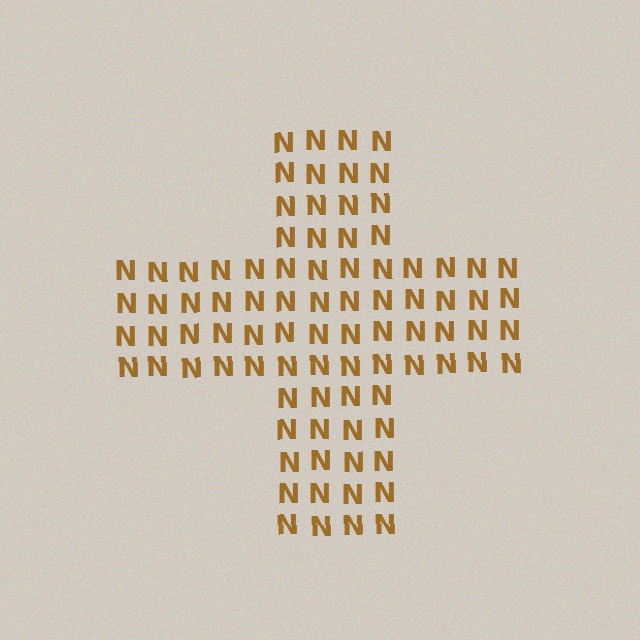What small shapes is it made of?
It is made of small letter N's.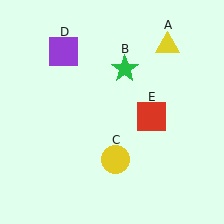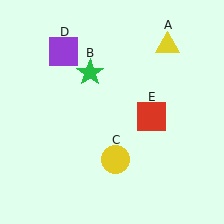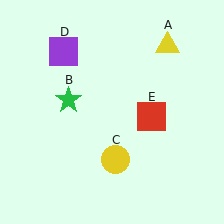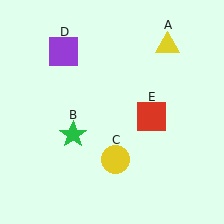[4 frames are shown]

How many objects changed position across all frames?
1 object changed position: green star (object B).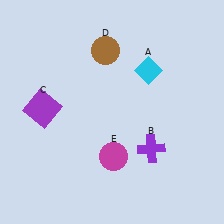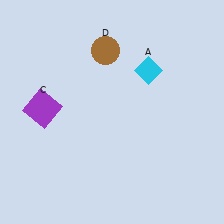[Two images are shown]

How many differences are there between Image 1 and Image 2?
There are 2 differences between the two images.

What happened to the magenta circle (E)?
The magenta circle (E) was removed in Image 2. It was in the bottom-right area of Image 1.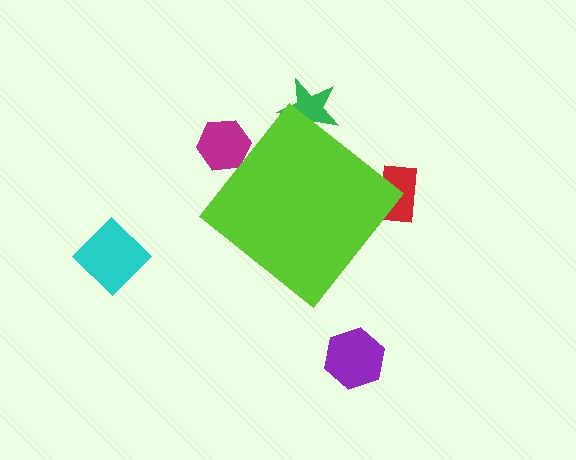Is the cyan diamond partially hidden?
No, the cyan diamond is fully visible.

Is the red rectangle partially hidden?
Yes, the red rectangle is partially hidden behind the lime diamond.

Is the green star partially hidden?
Yes, the green star is partially hidden behind the lime diamond.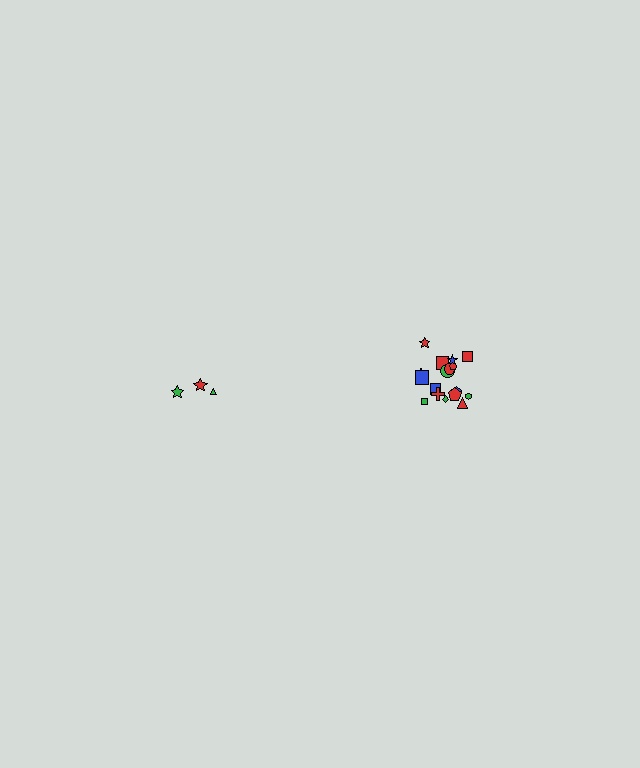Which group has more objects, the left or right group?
The right group.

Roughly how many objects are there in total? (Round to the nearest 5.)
Roughly 20 objects in total.